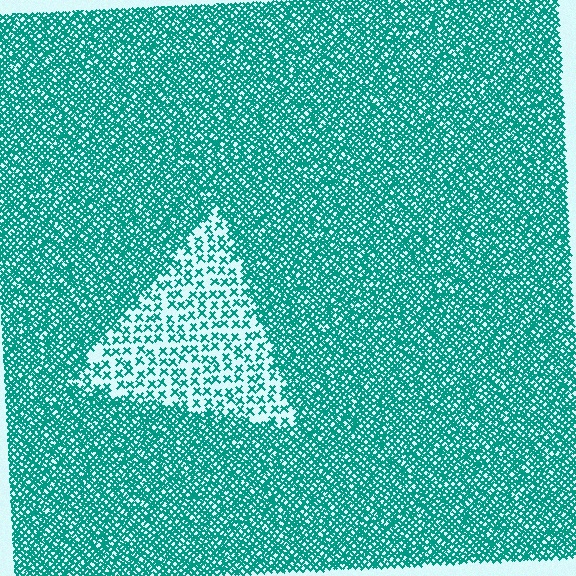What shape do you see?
I see a triangle.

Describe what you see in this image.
The image contains small teal elements arranged at two different densities. A triangle-shaped region is visible where the elements are less densely packed than the surrounding area.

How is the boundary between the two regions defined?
The boundary is defined by a change in element density (approximately 2.8x ratio). All elements are the same color, size, and shape.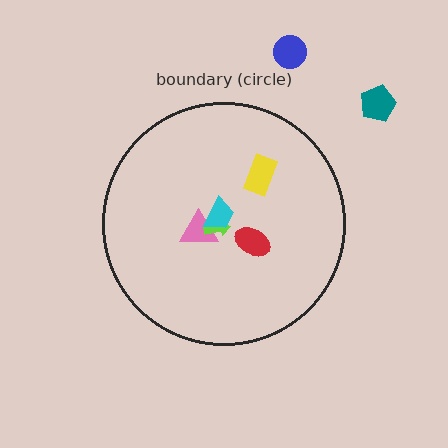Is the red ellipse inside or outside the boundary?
Inside.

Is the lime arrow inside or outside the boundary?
Inside.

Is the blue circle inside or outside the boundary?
Outside.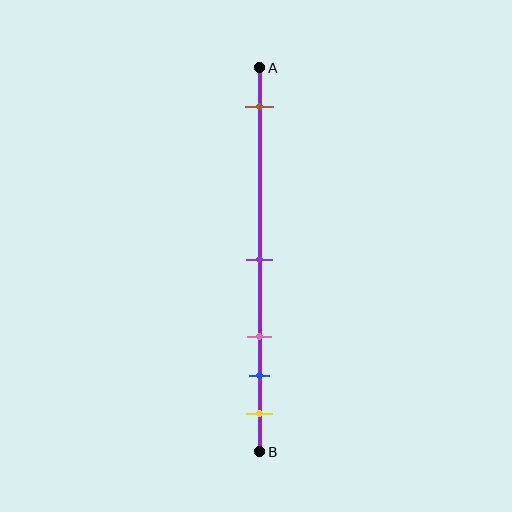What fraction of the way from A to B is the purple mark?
The purple mark is approximately 50% (0.5) of the way from A to B.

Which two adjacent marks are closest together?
The blue and yellow marks are the closest adjacent pair.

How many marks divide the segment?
There are 5 marks dividing the segment.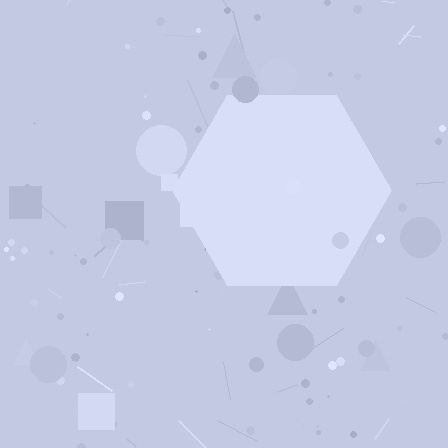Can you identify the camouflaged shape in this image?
The camouflaged shape is a hexagon.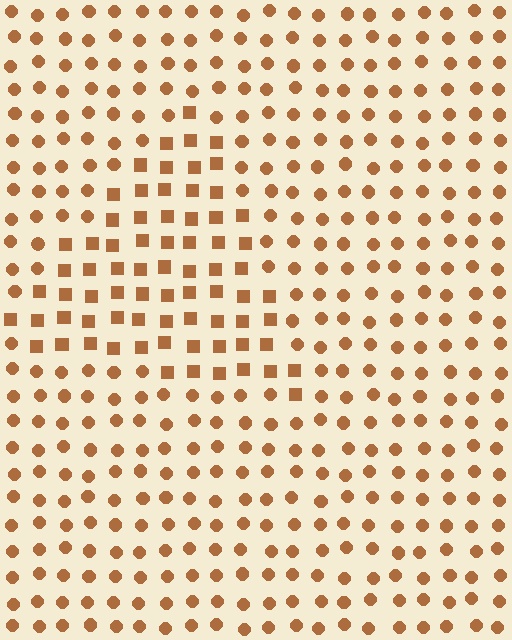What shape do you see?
I see a triangle.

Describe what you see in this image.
The image is filled with small brown elements arranged in a uniform grid. A triangle-shaped region contains squares, while the surrounding area contains circles. The boundary is defined purely by the change in element shape.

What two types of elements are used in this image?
The image uses squares inside the triangle region and circles outside it.